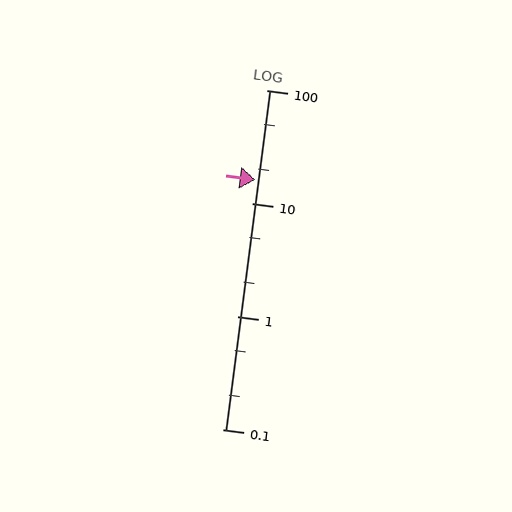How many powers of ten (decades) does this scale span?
The scale spans 3 decades, from 0.1 to 100.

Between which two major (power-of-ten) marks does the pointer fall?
The pointer is between 10 and 100.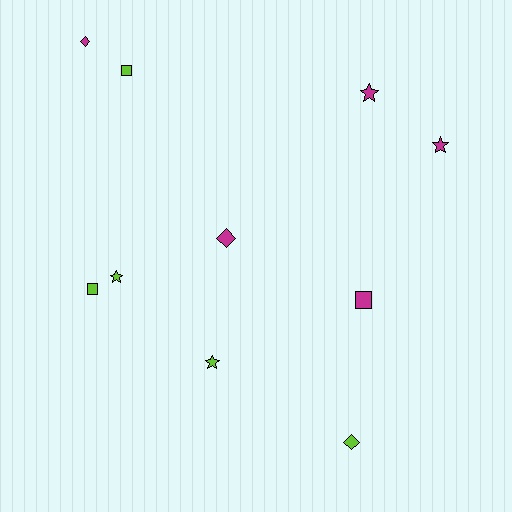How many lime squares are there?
There are 2 lime squares.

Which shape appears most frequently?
Star, with 4 objects.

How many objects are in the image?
There are 10 objects.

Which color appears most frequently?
Magenta, with 5 objects.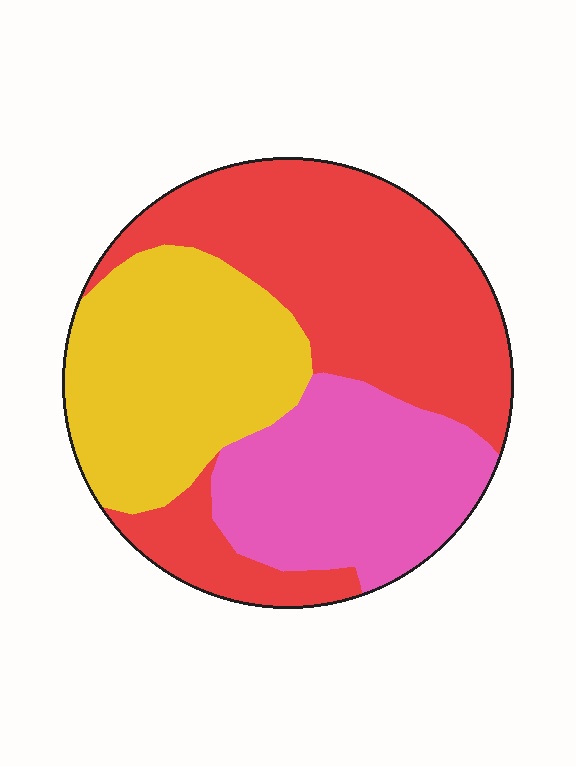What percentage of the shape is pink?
Pink takes up about one quarter (1/4) of the shape.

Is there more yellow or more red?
Red.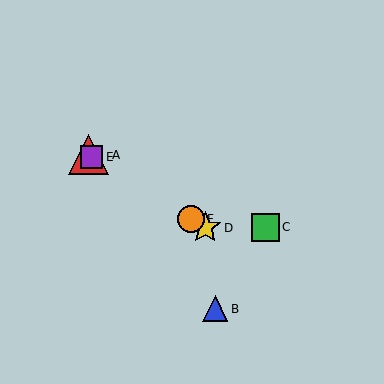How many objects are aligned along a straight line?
4 objects (A, D, E, F) are aligned along a straight line.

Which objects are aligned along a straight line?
Objects A, D, E, F are aligned along a straight line.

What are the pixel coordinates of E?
Object E is at (92, 157).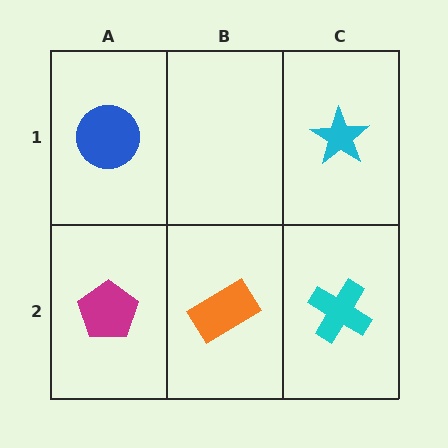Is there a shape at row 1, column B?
No, that cell is empty.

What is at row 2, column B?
An orange rectangle.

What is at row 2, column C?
A cyan cross.